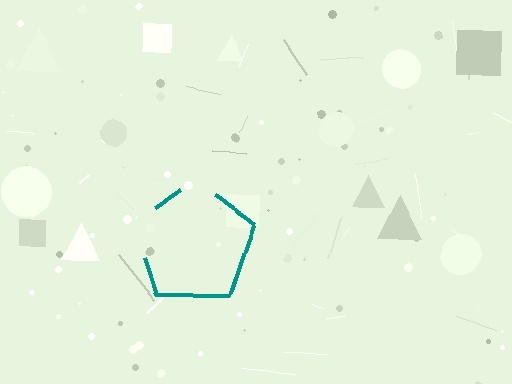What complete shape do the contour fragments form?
The contour fragments form a pentagon.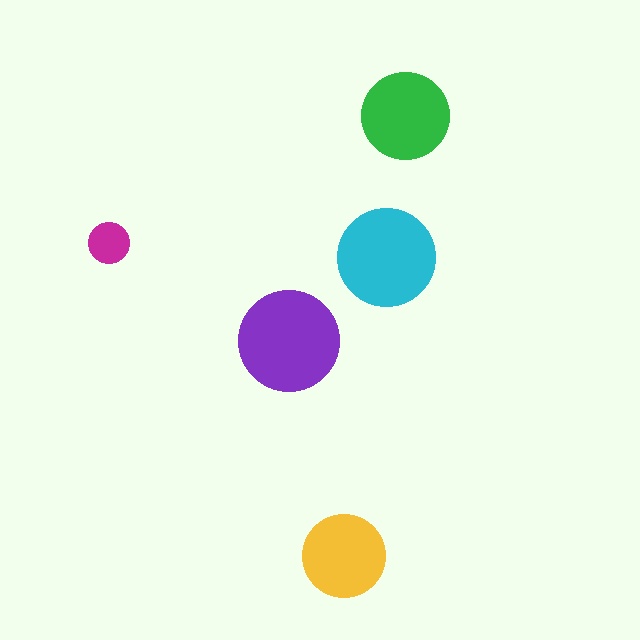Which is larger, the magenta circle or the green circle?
The green one.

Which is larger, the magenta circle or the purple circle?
The purple one.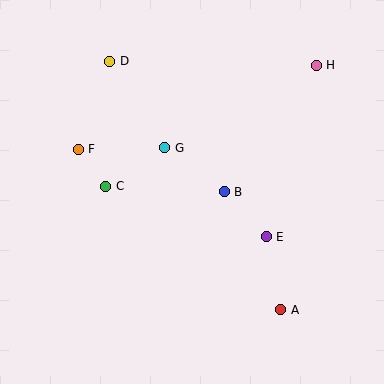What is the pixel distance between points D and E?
The distance between D and E is 235 pixels.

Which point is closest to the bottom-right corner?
Point A is closest to the bottom-right corner.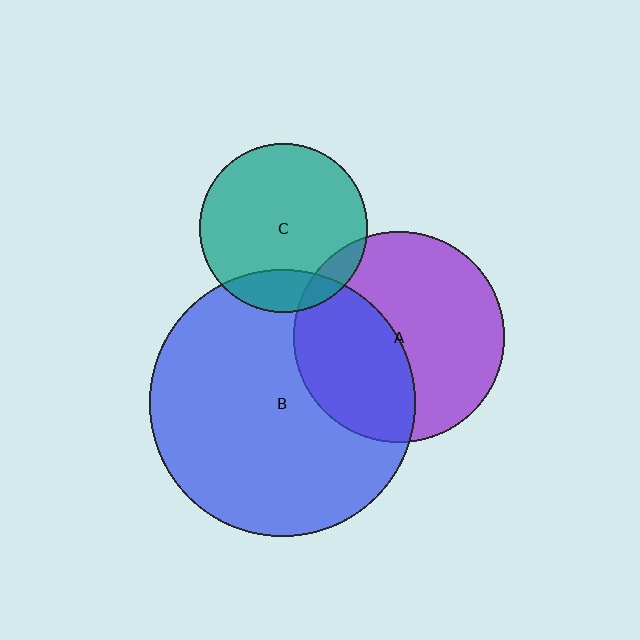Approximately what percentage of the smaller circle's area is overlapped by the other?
Approximately 15%.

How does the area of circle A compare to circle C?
Approximately 1.6 times.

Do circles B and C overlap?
Yes.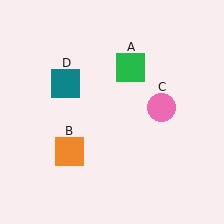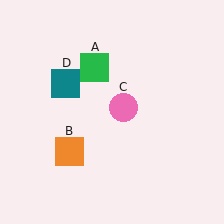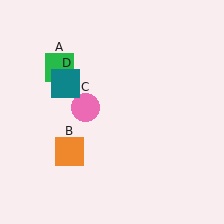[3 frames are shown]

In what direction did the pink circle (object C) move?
The pink circle (object C) moved left.